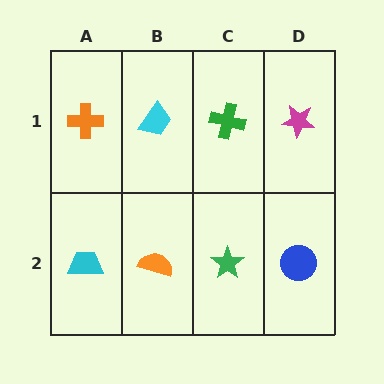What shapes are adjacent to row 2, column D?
A magenta star (row 1, column D), a green star (row 2, column C).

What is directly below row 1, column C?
A green star.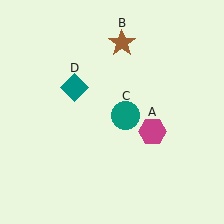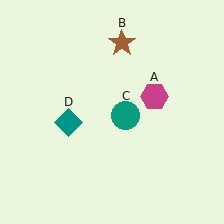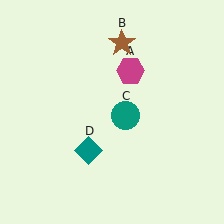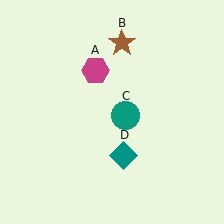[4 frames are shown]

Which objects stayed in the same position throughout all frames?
Brown star (object B) and teal circle (object C) remained stationary.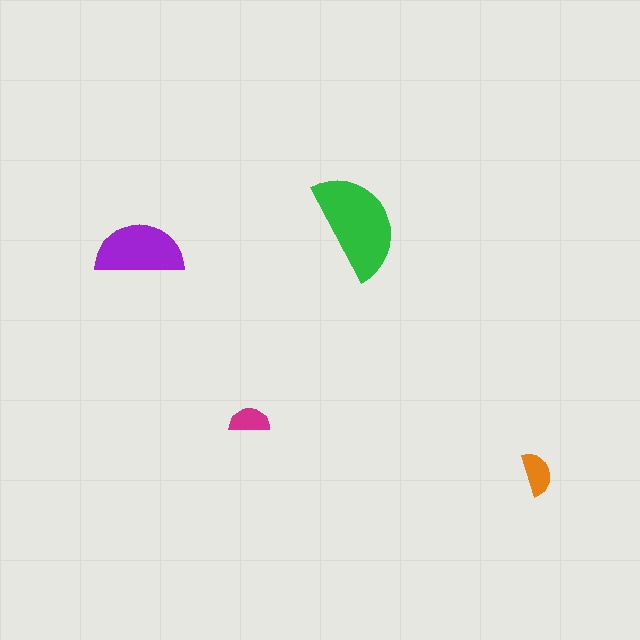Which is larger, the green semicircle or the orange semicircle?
The green one.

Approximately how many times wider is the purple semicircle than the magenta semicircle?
About 2 times wider.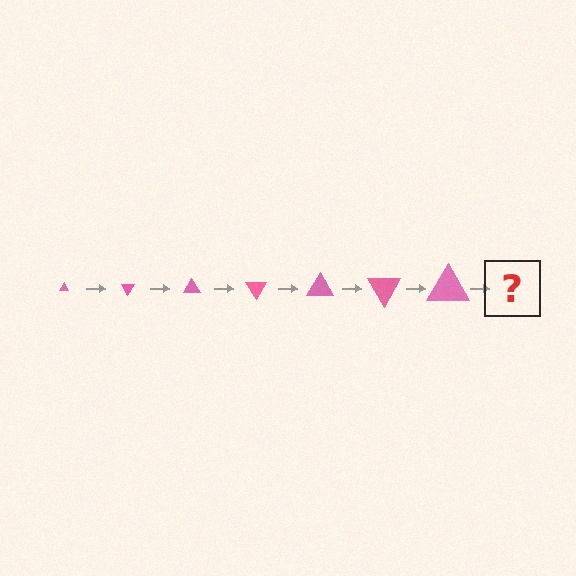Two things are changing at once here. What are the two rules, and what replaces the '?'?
The two rules are that the triangle grows larger each step and it rotates 60 degrees each step. The '?' should be a triangle, larger than the previous one and rotated 420 degrees from the start.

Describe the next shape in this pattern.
It should be a triangle, larger than the previous one and rotated 420 degrees from the start.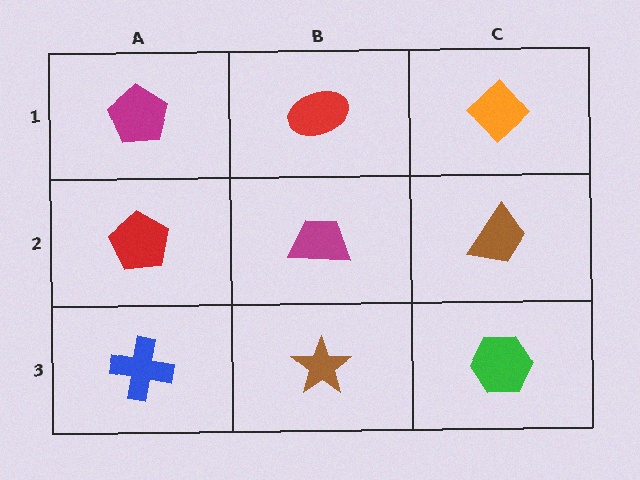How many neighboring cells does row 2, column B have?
4.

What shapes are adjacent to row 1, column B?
A magenta trapezoid (row 2, column B), a magenta pentagon (row 1, column A), an orange diamond (row 1, column C).